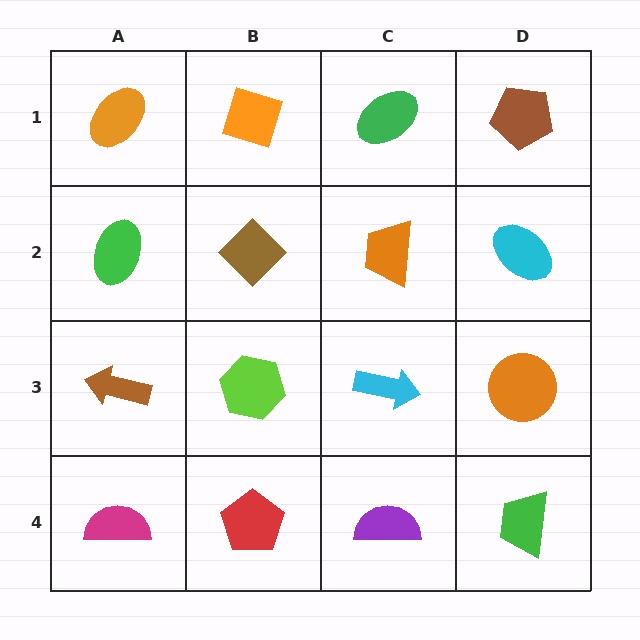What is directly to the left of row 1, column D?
A green ellipse.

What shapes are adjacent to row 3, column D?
A cyan ellipse (row 2, column D), a green trapezoid (row 4, column D), a cyan arrow (row 3, column C).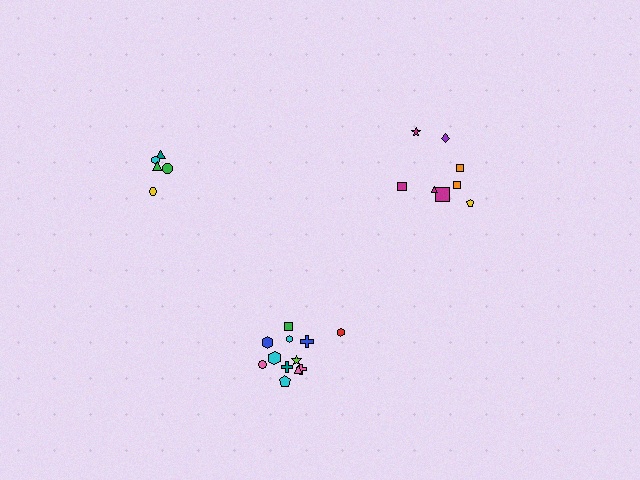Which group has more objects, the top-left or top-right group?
The top-right group.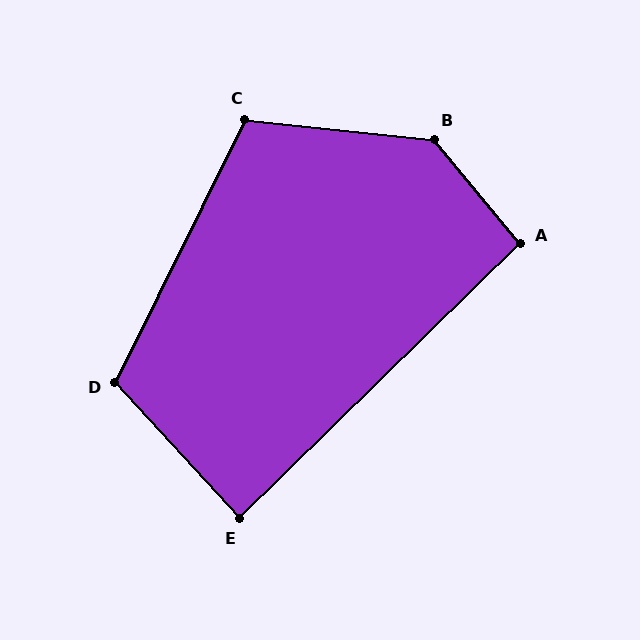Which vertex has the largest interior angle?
B, at approximately 135 degrees.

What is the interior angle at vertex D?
Approximately 111 degrees (obtuse).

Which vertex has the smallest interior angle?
E, at approximately 88 degrees.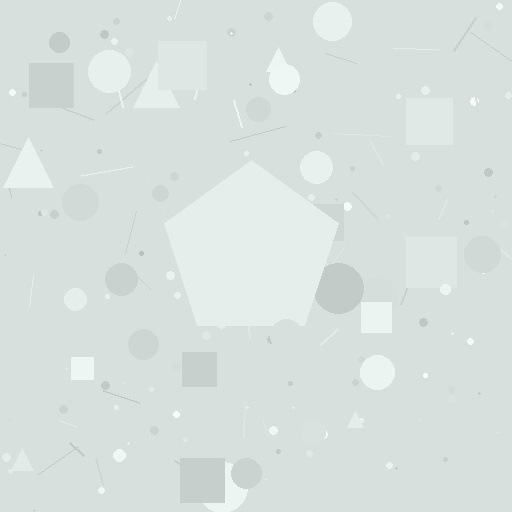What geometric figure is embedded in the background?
A pentagon is embedded in the background.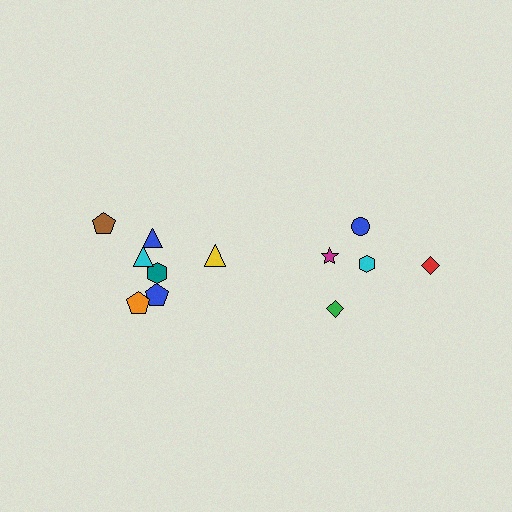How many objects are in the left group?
There are 7 objects.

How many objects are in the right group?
There are 5 objects.